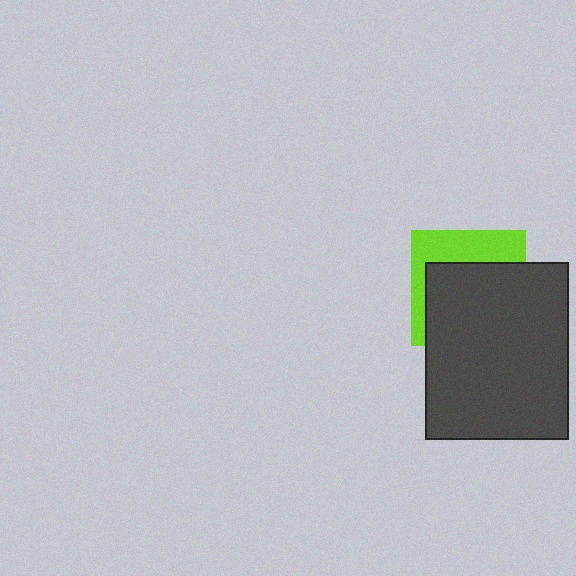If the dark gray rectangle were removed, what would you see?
You would see the complete lime square.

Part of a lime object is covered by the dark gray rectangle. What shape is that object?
It is a square.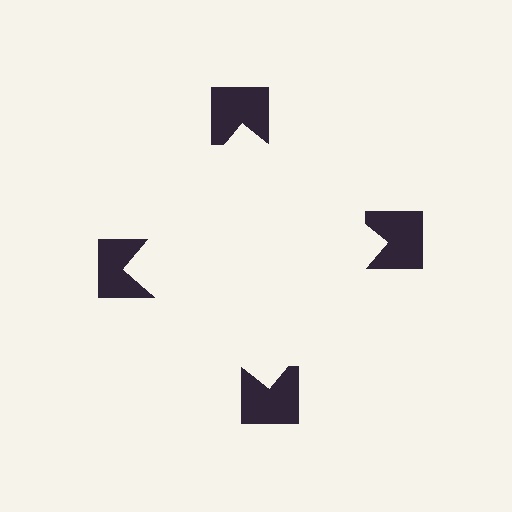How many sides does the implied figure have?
4 sides.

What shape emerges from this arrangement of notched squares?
An illusory square — its edges are inferred from the aligned wedge cuts in the notched squares, not physically drawn.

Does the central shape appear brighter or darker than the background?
It typically appears slightly brighter than the background, even though no actual brightness change is drawn.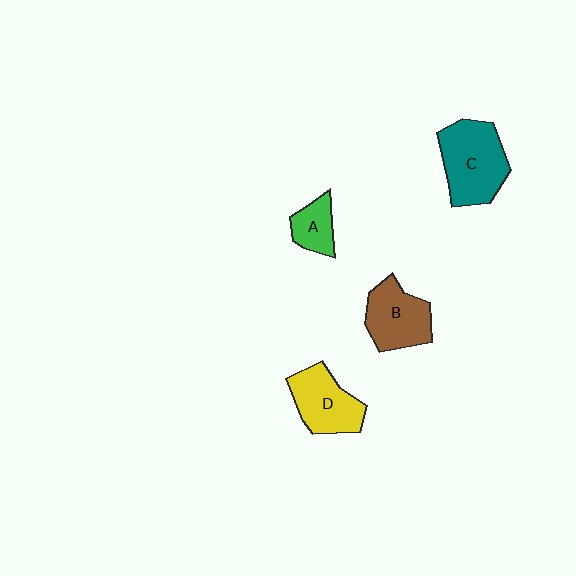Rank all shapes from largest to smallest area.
From largest to smallest: C (teal), B (brown), D (yellow), A (green).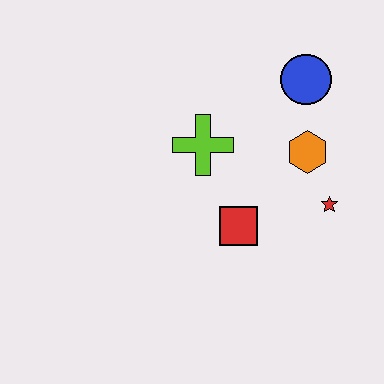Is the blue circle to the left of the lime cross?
No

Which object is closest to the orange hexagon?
The red star is closest to the orange hexagon.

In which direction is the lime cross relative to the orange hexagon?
The lime cross is to the left of the orange hexagon.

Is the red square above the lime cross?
No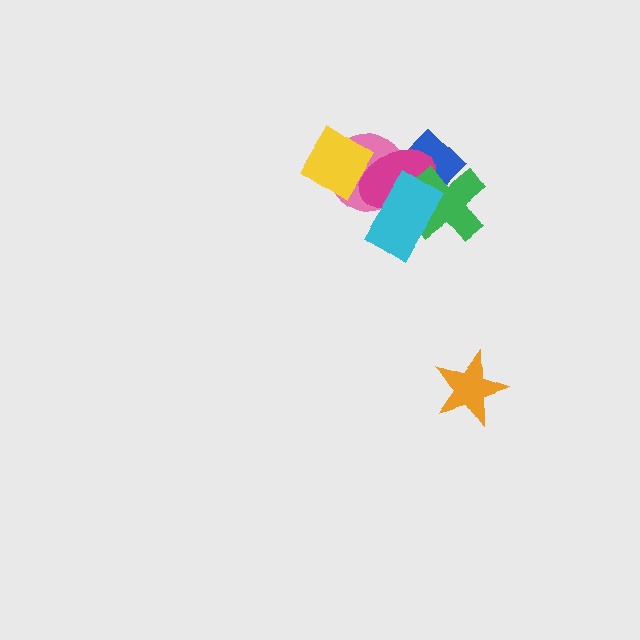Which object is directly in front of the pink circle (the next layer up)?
The blue rectangle is directly in front of the pink circle.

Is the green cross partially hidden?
Yes, it is partially covered by another shape.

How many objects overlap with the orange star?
0 objects overlap with the orange star.